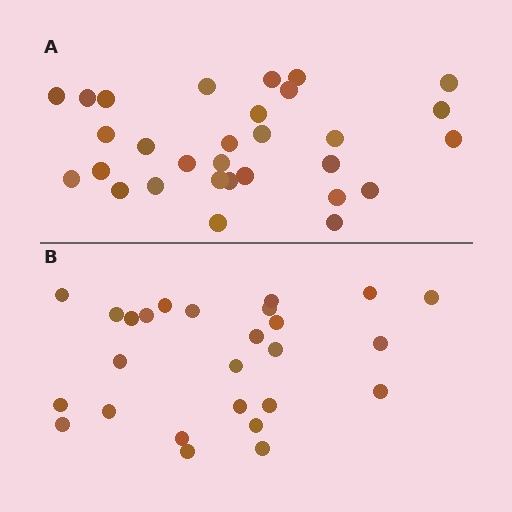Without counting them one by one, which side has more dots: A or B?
Region A (the top region) has more dots.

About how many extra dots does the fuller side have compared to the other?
Region A has about 4 more dots than region B.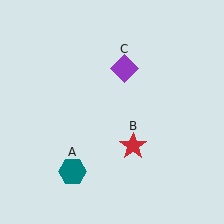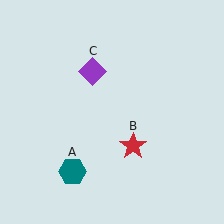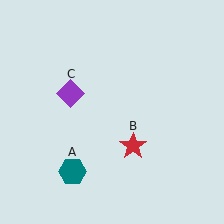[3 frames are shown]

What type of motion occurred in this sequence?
The purple diamond (object C) rotated counterclockwise around the center of the scene.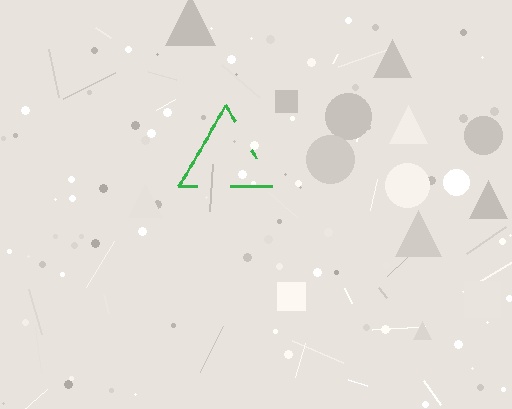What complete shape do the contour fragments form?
The contour fragments form a triangle.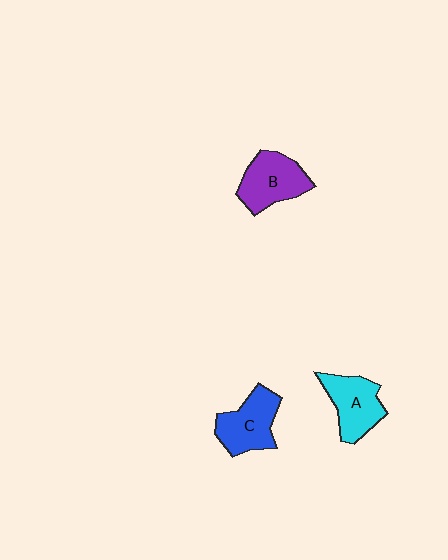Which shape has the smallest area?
Shape A (cyan).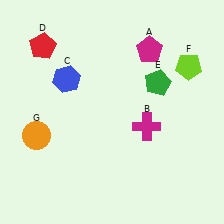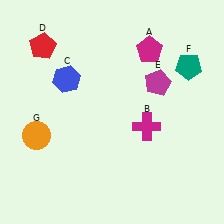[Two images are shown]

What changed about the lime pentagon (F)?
In Image 1, F is lime. In Image 2, it changed to teal.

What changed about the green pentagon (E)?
In Image 1, E is green. In Image 2, it changed to magenta.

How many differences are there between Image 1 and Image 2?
There are 2 differences between the two images.